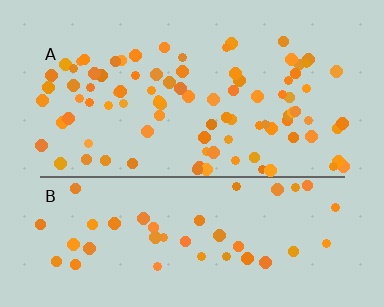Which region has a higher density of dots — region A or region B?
A (the top).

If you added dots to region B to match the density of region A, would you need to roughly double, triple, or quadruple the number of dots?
Approximately double.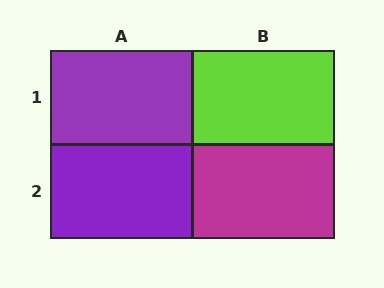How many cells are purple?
2 cells are purple.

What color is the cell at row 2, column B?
Magenta.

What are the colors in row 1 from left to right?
Purple, lime.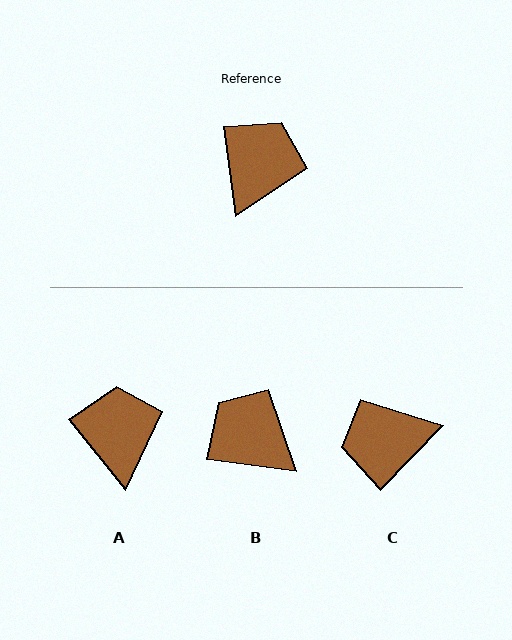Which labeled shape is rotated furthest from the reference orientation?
C, about 128 degrees away.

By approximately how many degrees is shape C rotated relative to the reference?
Approximately 128 degrees counter-clockwise.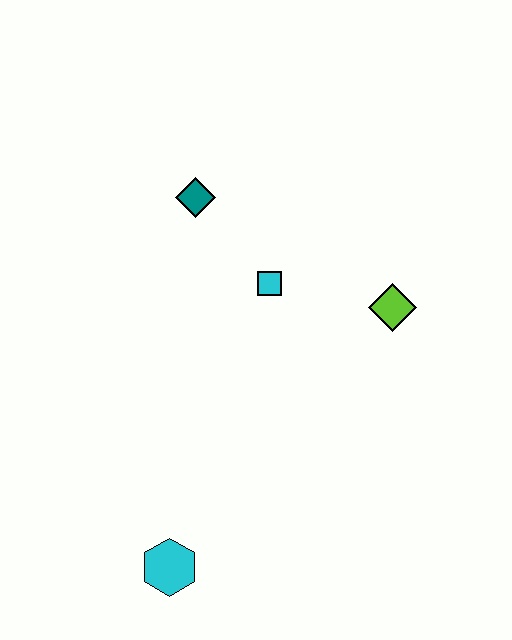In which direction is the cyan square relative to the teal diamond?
The cyan square is below the teal diamond.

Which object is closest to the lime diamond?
The cyan square is closest to the lime diamond.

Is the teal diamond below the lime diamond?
No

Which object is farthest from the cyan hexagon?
The teal diamond is farthest from the cyan hexagon.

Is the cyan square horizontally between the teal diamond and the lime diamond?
Yes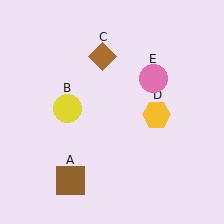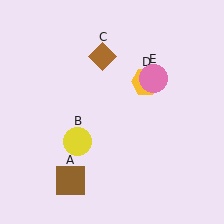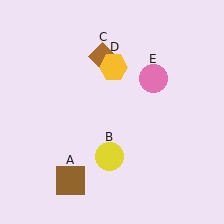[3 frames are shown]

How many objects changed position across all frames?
2 objects changed position: yellow circle (object B), yellow hexagon (object D).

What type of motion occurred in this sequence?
The yellow circle (object B), yellow hexagon (object D) rotated counterclockwise around the center of the scene.